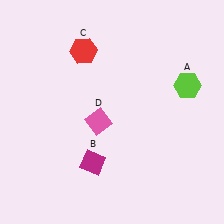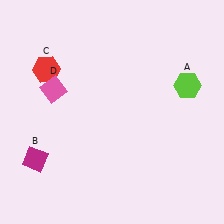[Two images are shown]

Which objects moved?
The objects that moved are: the magenta diamond (B), the red hexagon (C), the pink diamond (D).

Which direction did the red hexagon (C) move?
The red hexagon (C) moved left.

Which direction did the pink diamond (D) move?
The pink diamond (D) moved left.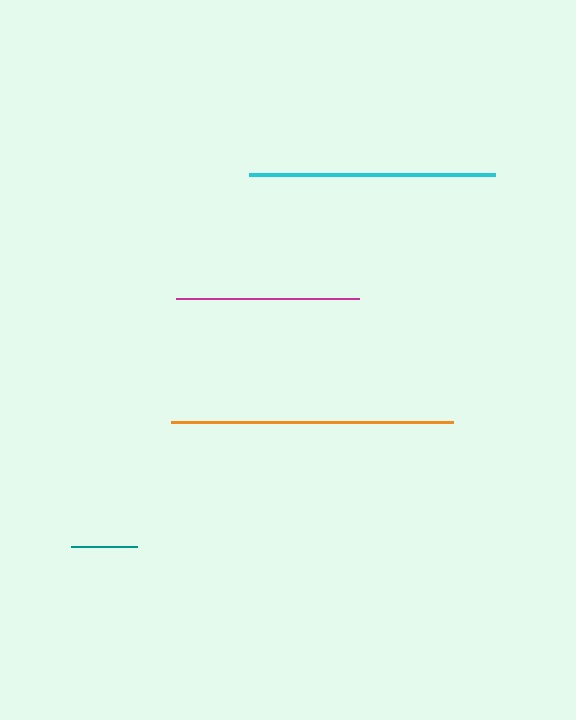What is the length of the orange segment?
The orange segment is approximately 282 pixels long.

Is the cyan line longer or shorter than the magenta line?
The cyan line is longer than the magenta line.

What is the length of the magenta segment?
The magenta segment is approximately 183 pixels long.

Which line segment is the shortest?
The teal line is the shortest at approximately 66 pixels.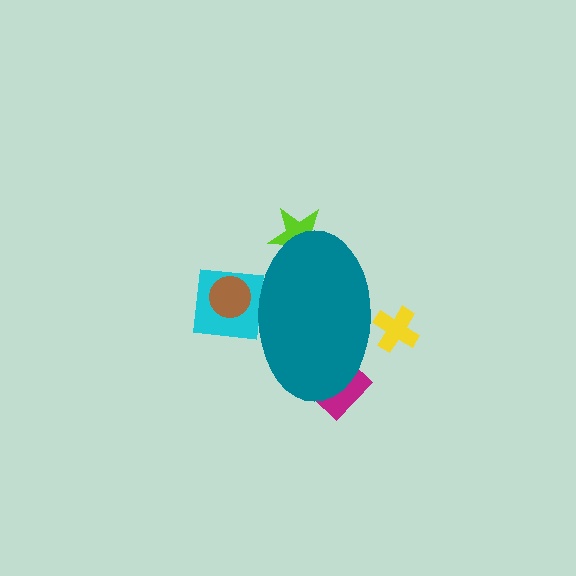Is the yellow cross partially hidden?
Yes, the yellow cross is partially hidden behind the teal ellipse.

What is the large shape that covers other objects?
A teal ellipse.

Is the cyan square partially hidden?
Yes, the cyan square is partially hidden behind the teal ellipse.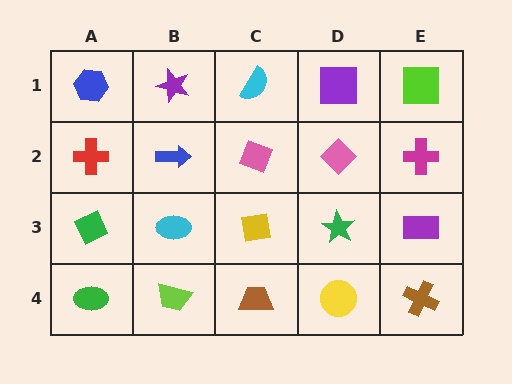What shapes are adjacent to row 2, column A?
A blue hexagon (row 1, column A), a green diamond (row 3, column A), a blue arrow (row 2, column B).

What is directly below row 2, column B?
A cyan ellipse.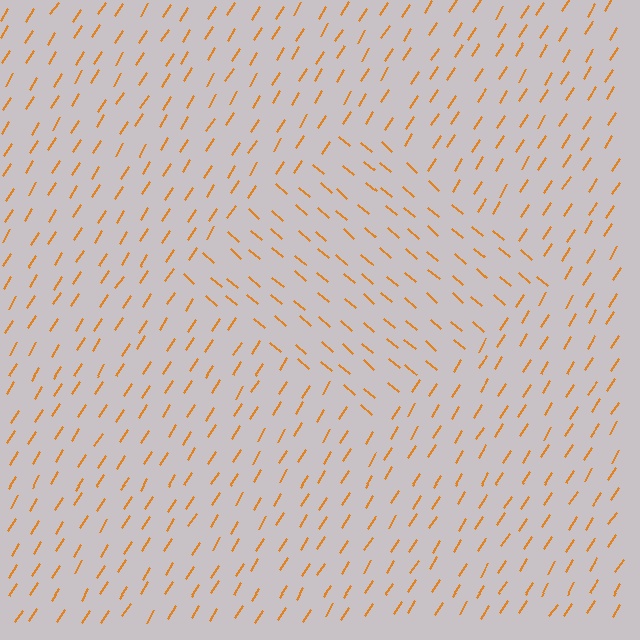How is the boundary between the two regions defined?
The boundary is defined purely by a change in line orientation (approximately 81 degrees difference). All lines are the same color and thickness.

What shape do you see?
I see a diamond.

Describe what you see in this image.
The image is filled with small orange line segments. A diamond region in the image has lines oriented differently from the surrounding lines, creating a visible texture boundary.